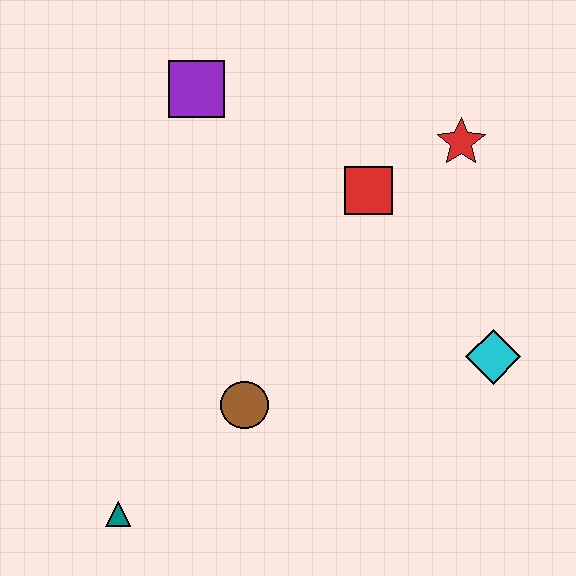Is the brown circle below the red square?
Yes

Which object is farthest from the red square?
The teal triangle is farthest from the red square.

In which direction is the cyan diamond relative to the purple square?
The cyan diamond is to the right of the purple square.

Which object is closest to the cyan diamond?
The red square is closest to the cyan diamond.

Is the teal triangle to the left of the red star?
Yes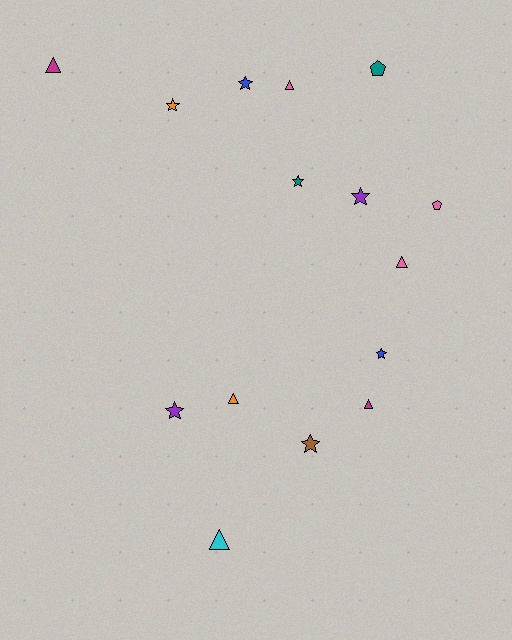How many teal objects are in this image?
There are 2 teal objects.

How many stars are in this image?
There are 7 stars.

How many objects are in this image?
There are 15 objects.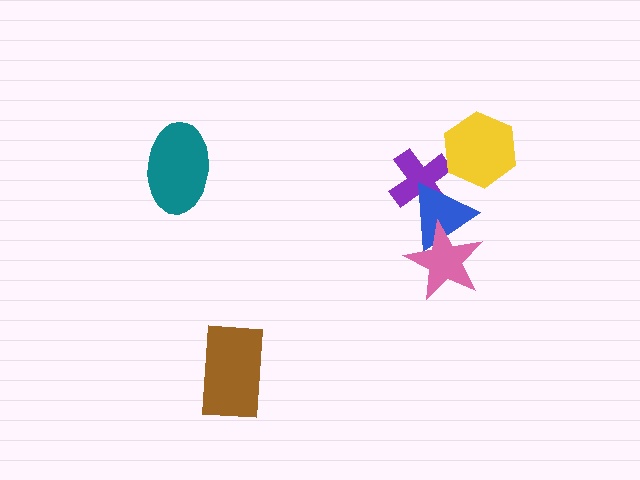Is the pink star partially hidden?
No, no other shape covers it.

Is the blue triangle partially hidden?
Yes, it is partially covered by another shape.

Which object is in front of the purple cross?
The blue triangle is in front of the purple cross.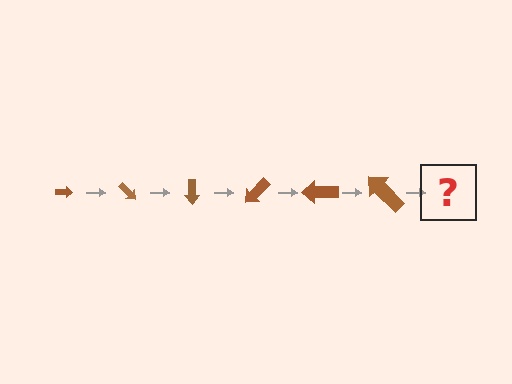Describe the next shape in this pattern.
It should be an arrow, larger than the previous one and rotated 270 degrees from the start.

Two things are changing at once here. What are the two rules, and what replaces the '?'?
The two rules are that the arrow grows larger each step and it rotates 45 degrees each step. The '?' should be an arrow, larger than the previous one and rotated 270 degrees from the start.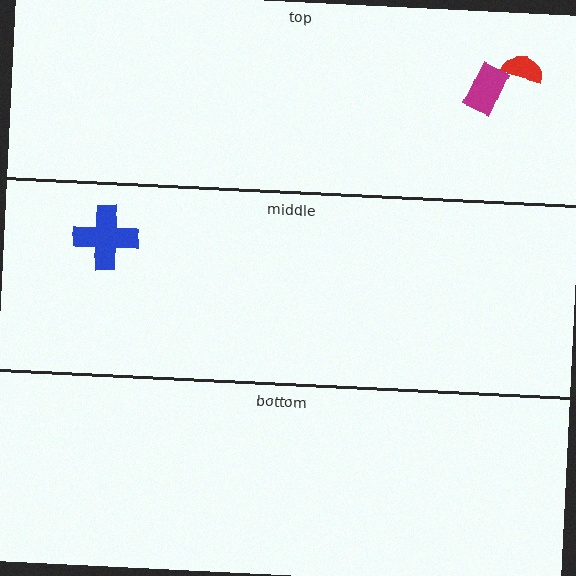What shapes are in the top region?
The magenta rectangle, the red semicircle.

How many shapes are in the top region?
2.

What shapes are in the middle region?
The blue cross.